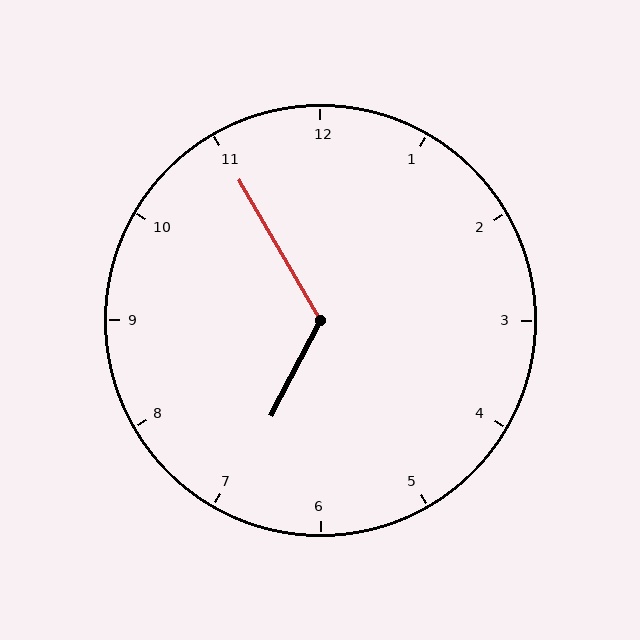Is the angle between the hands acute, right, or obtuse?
It is obtuse.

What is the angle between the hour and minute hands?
Approximately 122 degrees.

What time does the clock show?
6:55.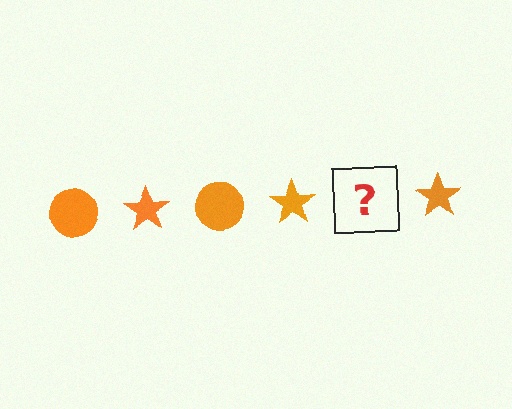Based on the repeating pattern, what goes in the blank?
The blank should be an orange circle.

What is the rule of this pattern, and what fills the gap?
The rule is that the pattern cycles through circle, star shapes in orange. The gap should be filled with an orange circle.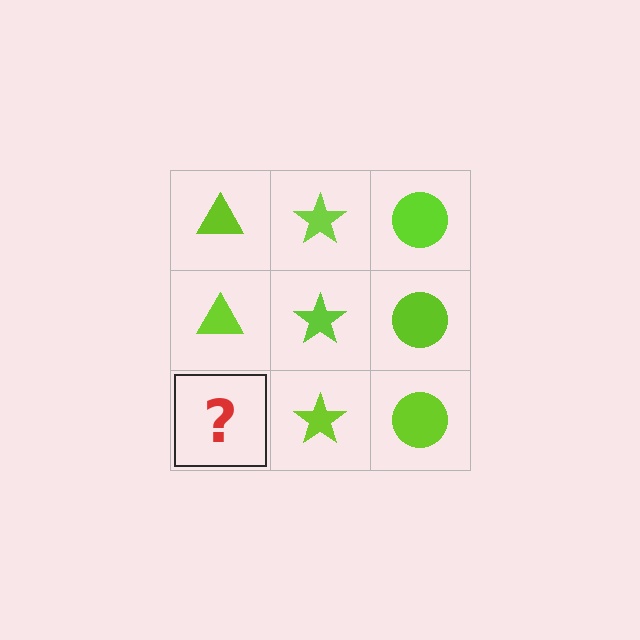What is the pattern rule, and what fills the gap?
The rule is that each column has a consistent shape. The gap should be filled with a lime triangle.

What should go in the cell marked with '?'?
The missing cell should contain a lime triangle.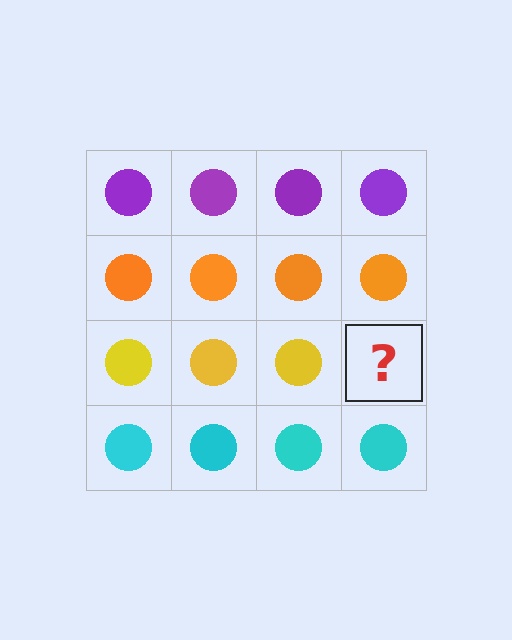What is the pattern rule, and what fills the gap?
The rule is that each row has a consistent color. The gap should be filled with a yellow circle.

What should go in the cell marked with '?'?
The missing cell should contain a yellow circle.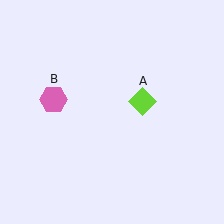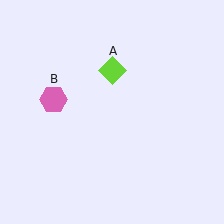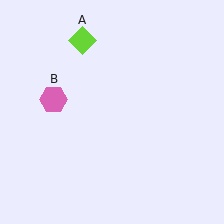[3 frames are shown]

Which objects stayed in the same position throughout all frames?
Pink hexagon (object B) remained stationary.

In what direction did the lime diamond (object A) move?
The lime diamond (object A) moved up and to the left.